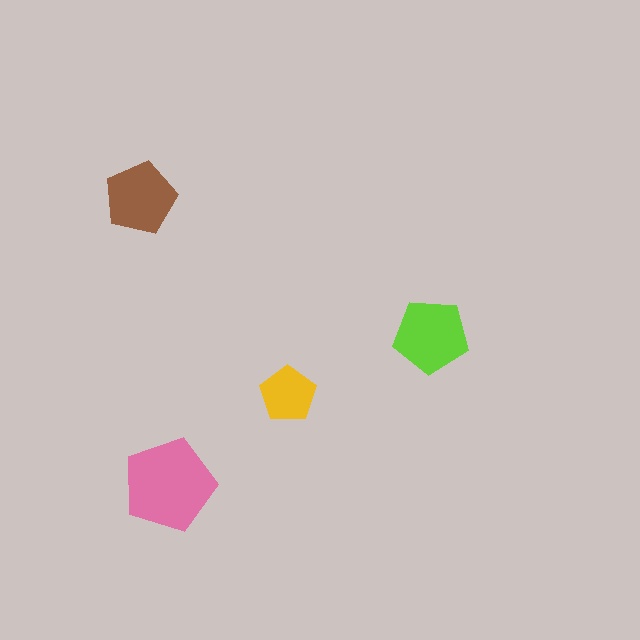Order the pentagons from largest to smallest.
the pink one, the lime one, the brown one, the yellow one.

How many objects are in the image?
There are 4 objects in the image.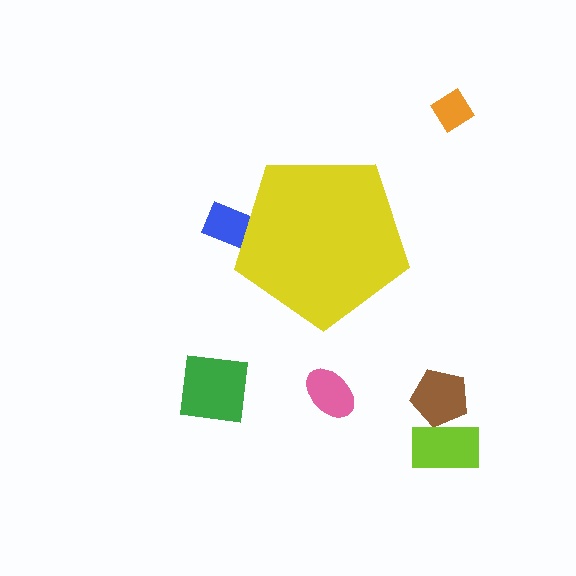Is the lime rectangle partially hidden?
No, the lime rectangle is fully visible.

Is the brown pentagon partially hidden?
No, the brown pentagon is fully visible.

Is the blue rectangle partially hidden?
Yes, the blue rectangle is partially hidden behind the yellow pentagon.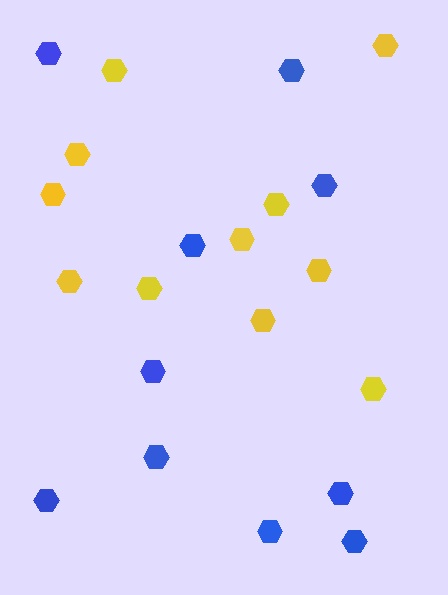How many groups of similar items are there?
There are 2 groups: one group of yellow hexagons (11) and one group of blue hexagons (10).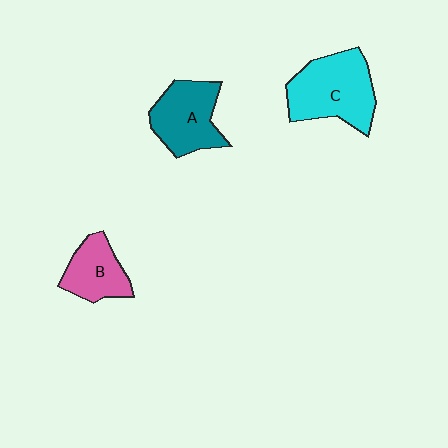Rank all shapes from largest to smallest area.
From largest to smallest: C (cyan), A (teal), B (pink).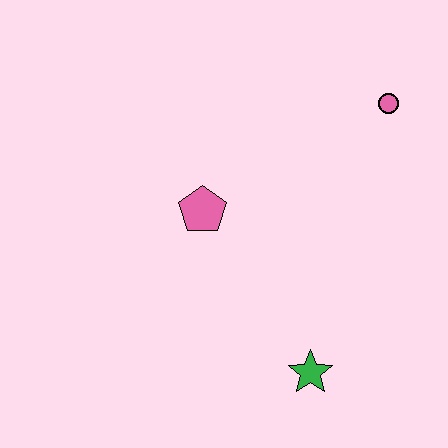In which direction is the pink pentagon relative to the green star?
The pink pentagon is above the green star.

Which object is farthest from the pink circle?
The green star is farthest from the pink circle.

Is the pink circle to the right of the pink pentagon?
Yes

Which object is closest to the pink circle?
The pink pentagon is closest to the pink circle.